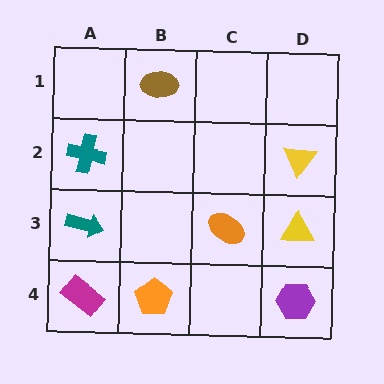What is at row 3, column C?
An orange ellipse.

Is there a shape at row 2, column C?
No, that cell is empty.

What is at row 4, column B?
An orange pentagon.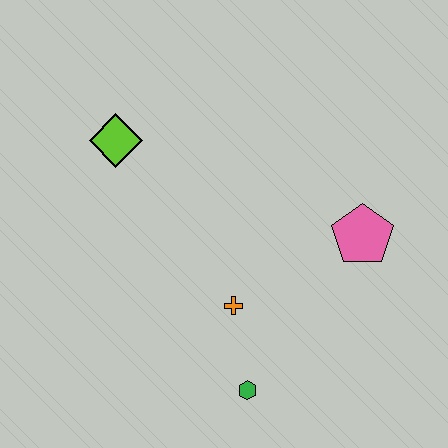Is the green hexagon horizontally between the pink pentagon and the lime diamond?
Yes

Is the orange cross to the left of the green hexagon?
Yes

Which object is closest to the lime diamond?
The orange cross is closest to the lime diamond.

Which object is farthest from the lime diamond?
The green hexagon is farthest from the lime diamond.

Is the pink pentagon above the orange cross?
Yes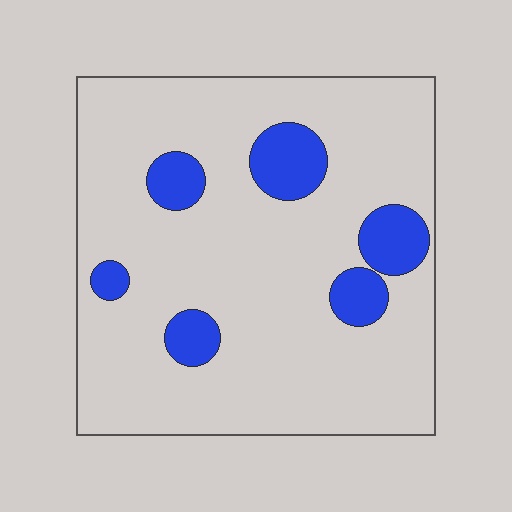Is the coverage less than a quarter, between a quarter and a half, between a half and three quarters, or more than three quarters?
Less than a quarter.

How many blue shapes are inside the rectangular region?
6.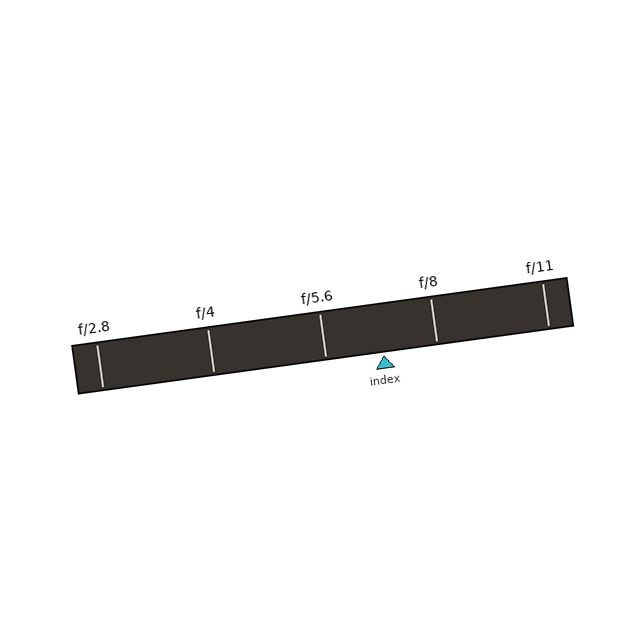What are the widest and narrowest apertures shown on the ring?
The widest aperture shown is f/2.8 and the narrowest is f/11.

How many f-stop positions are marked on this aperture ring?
There are 5 f-stop positions marked.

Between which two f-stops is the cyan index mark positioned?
The index mark is between f/5.6 and f/8.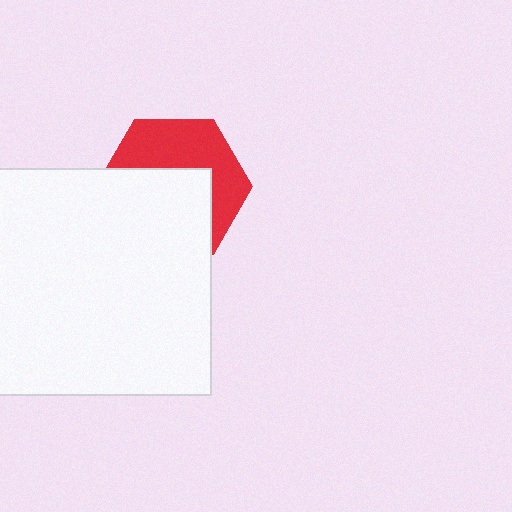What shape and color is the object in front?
The object in front is a white rectangle.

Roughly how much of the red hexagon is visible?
About half of it is visible (roughly 46%).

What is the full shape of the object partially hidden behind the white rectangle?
The partially hidden object is a red hexagon.